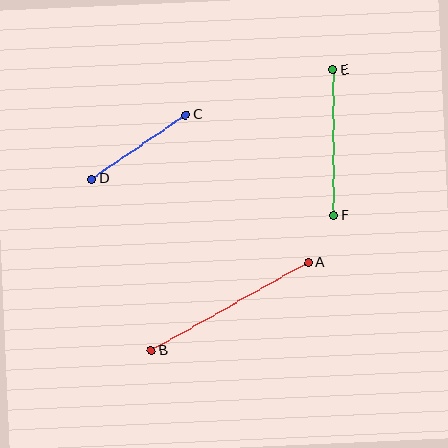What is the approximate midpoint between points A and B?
The midpoint is at approximately (230, 307) pixels.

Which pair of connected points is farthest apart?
Points A and B are farthest apart.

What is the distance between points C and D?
The distance is approximately 114 pixels.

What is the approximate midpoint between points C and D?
The midpoint is at approximately (139, 147) pixels.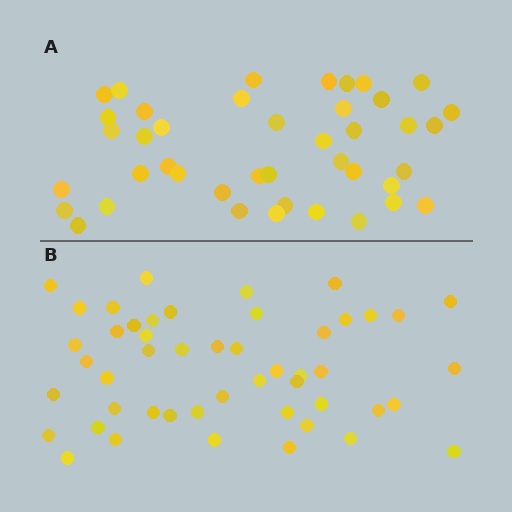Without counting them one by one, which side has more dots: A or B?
Region B (the bottom region) has more dots.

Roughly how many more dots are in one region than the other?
Region B has roughly 8 or so more dots than region A.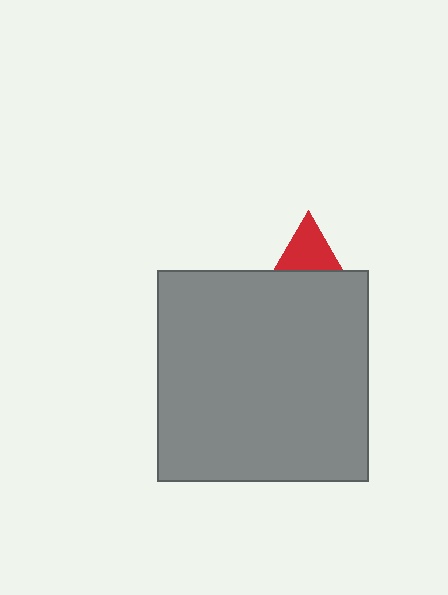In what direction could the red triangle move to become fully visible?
The red triangle could move up. That would shift it out from behind the gray square entirely.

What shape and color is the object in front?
The object in front is a gray square.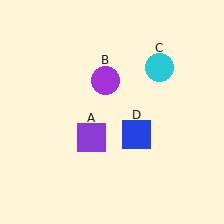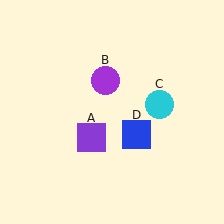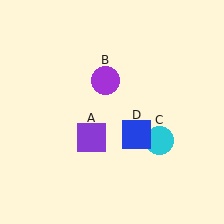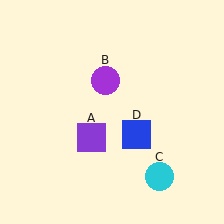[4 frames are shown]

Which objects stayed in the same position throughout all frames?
Purple square (object A) and purple circle (object B) and blue square (object D) remained stationary.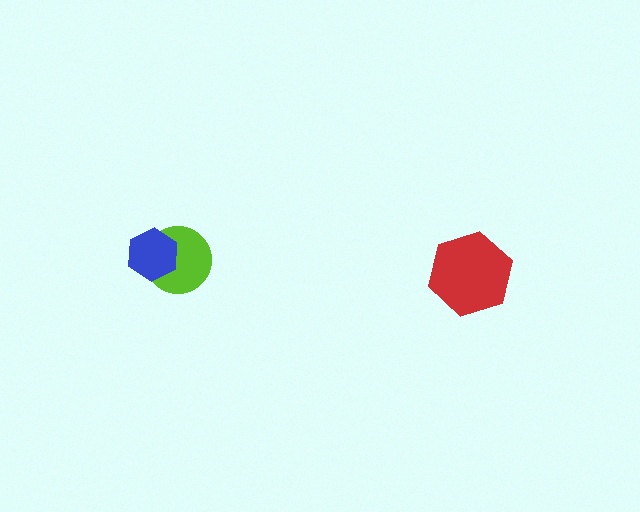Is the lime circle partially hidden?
Yes, it is partially covered by another shape.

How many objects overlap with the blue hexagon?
1 object overlaps with the blue hexagon.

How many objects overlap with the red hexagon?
0 objects overlap with the red hexagon.